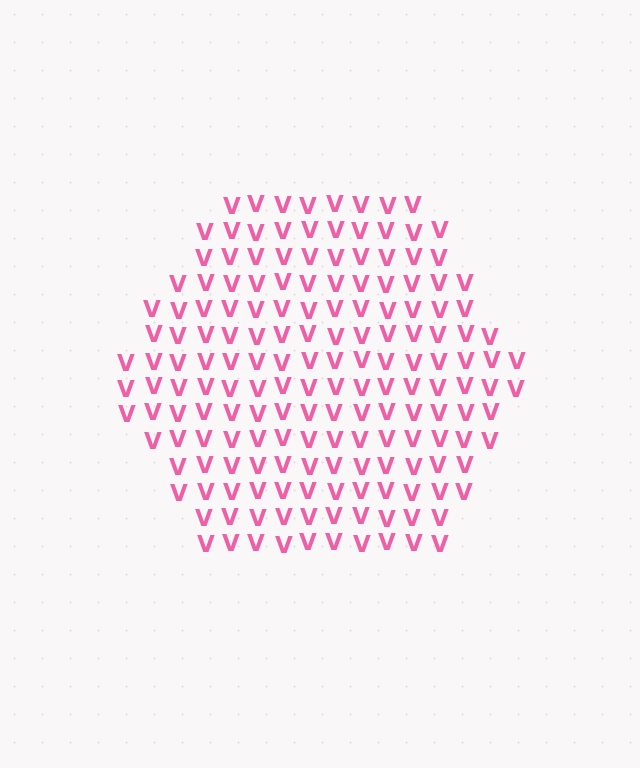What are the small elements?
The small elements are letter V's.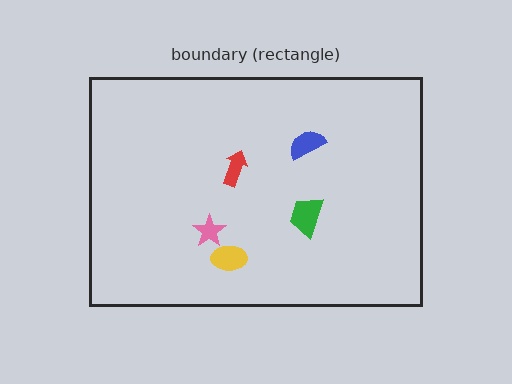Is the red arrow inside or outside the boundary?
Inside.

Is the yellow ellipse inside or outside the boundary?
Inside.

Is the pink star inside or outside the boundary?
Inside.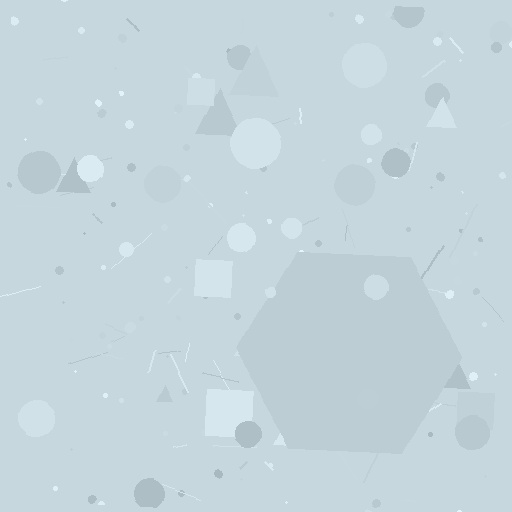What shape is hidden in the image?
A hexagon is hidden in the image.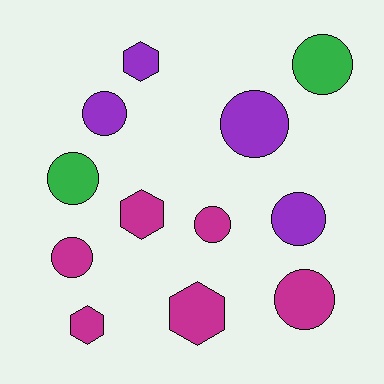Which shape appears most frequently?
Circle, with 8 objects.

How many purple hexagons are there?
There is 1 purple hexagon.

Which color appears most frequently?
Magenta, with 6 objects.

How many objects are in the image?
There are 12 objects.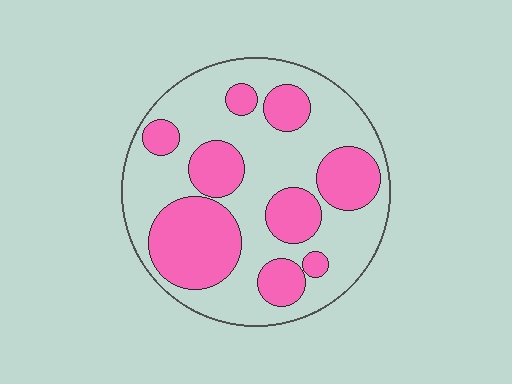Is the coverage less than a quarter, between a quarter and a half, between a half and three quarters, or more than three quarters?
Between a quarter and a half.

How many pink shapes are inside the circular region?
9.